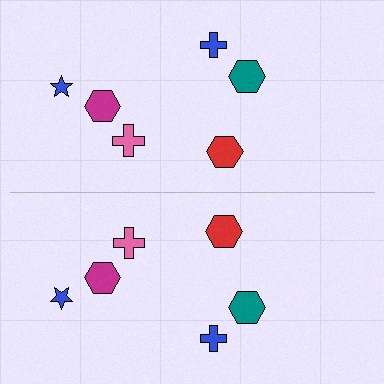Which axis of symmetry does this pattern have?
The pattern has a horizontal axis of symmetry running through the center of the image.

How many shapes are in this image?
There are 12 shapes in this image.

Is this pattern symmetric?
Yes, this pattern has bilateral (reflection) symmetry.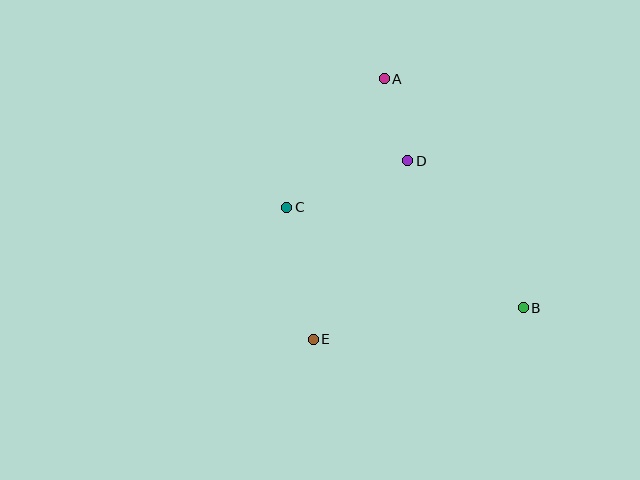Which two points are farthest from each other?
Points A and E are farthest from each other.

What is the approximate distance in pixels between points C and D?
The distance between C and D is approximately 129 pixels.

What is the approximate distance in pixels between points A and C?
The distance between A and C is approximately 161 pixels.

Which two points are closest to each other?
Points A and D are closest to each other.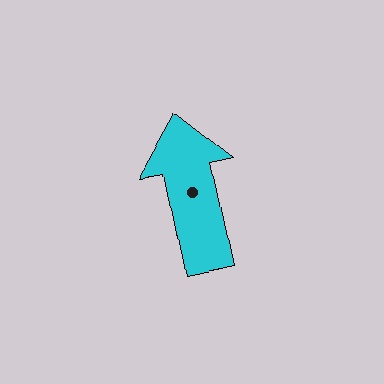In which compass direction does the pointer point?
North.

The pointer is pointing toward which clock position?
Roughly 12 o'clock.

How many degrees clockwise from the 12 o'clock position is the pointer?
Approximately 348 degrees.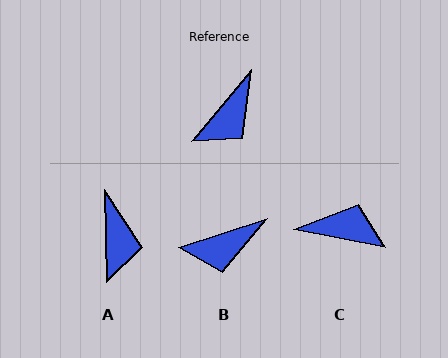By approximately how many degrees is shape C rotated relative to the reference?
Approximately 119 degrees counter-clockwise.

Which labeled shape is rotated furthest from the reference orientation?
C, about 119 degrees away.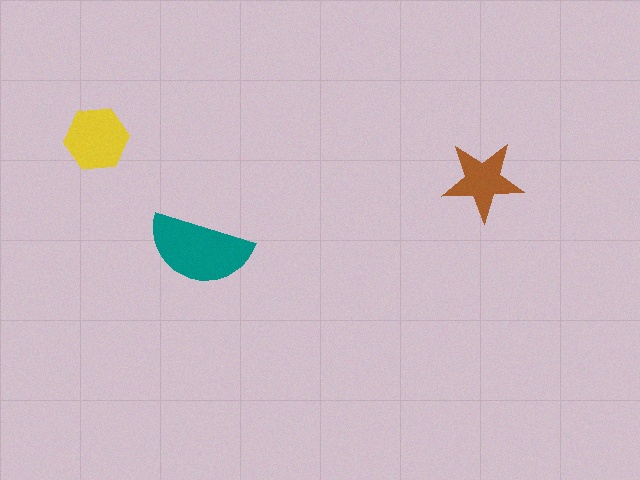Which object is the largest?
The teal semicircle.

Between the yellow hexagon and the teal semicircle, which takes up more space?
The teal semicircle.